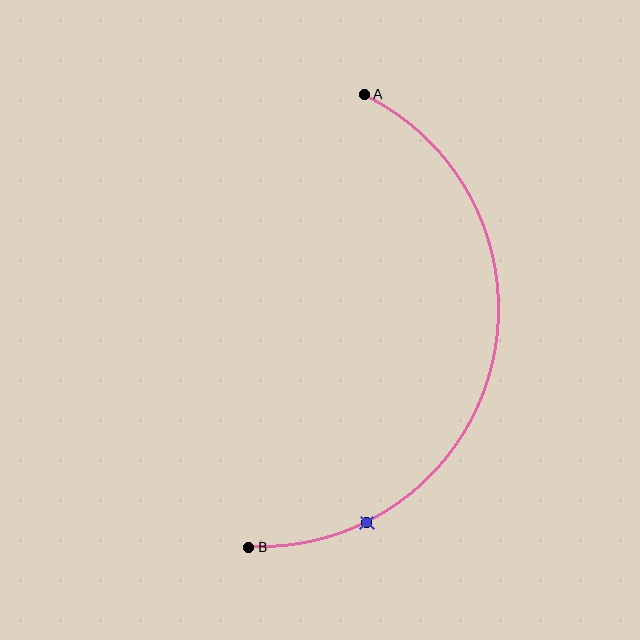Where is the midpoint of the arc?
The arc midpoint is the point on the curve farthest from the straight line joining A and B. It sits to the right of that line.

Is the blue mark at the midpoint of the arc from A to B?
No. The blue mark lies on the arc but is closer to endpoint B. The arc midpoint would be at the point on the curve equidistant along the arc from both A and B.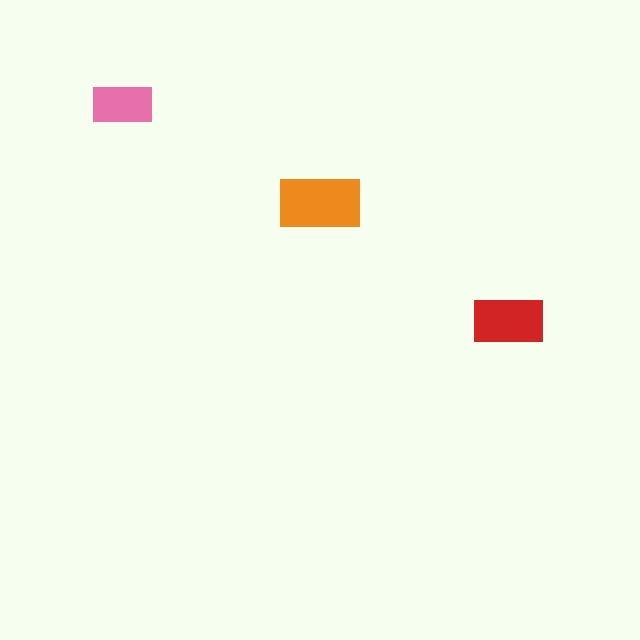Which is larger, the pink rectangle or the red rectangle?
The red one.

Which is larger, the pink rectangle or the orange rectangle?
The orange one.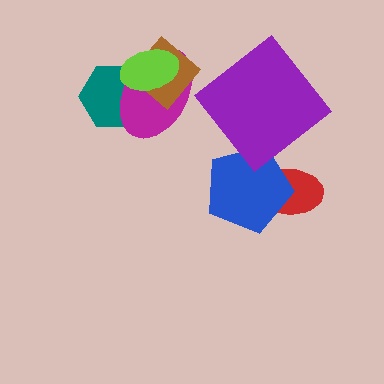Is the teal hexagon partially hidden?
Yes, it is partially covered by another shape.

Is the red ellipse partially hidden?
Yes, it is partially covered by another shape.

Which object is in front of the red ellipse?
The blue pentagon is in front of the red ellipse.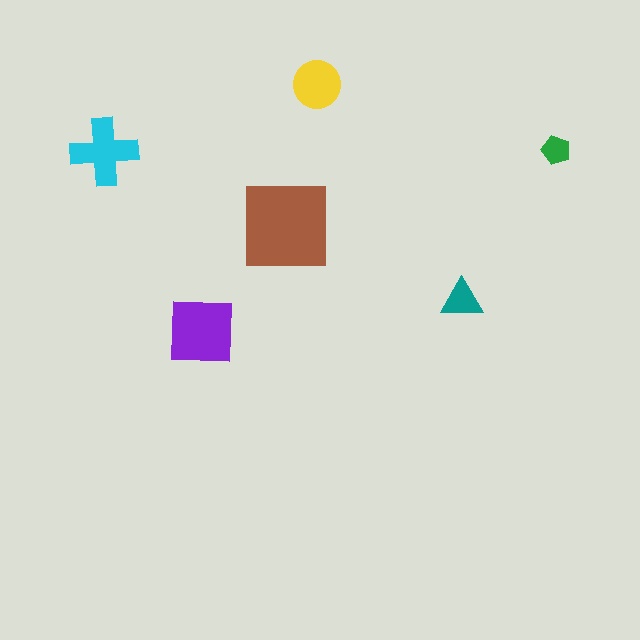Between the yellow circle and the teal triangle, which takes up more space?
The yellow circle.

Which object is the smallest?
The green pentagon.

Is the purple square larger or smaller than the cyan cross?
Larger.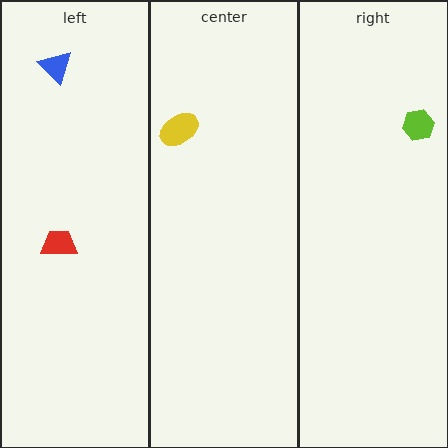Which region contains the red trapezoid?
The left region.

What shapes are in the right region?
The lime hexagon.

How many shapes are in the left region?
2.